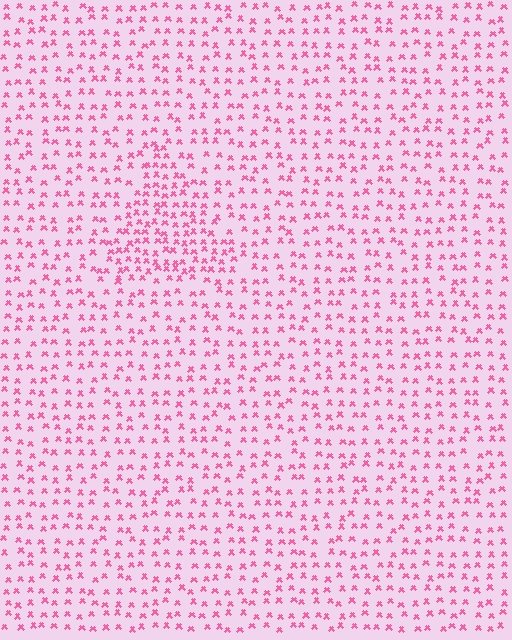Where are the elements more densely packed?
The elements are more densely packed inside the triangle boundary.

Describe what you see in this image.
The image contains small pink elements arranged at two different densities. A triangle-shaped region is visible where the elements are more densely packed than the surrounding area.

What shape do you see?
I see a triangle.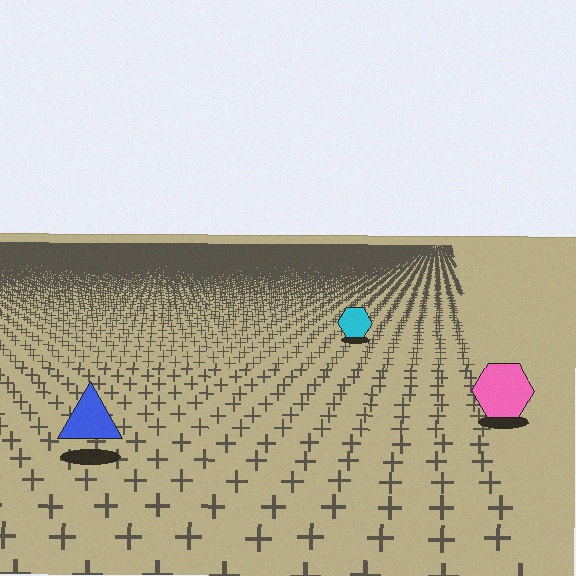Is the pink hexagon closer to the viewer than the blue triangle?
No. The blue triangle is closer — you can tell from the texture gradient: the ground texture is coarser near it.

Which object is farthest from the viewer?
The cyan hexagon is farthest from the viewer. It appears smaller and the ground texture around it is denser.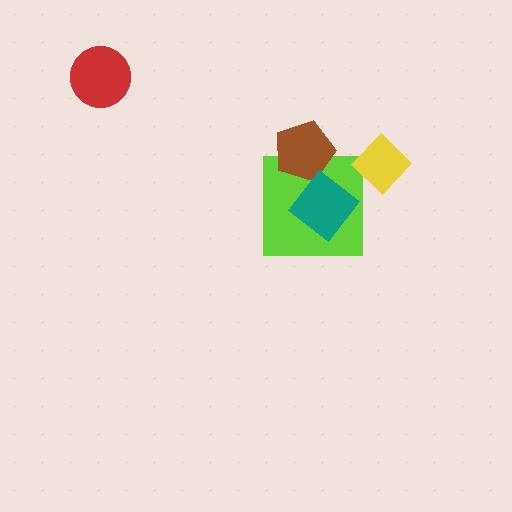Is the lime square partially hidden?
Yes, it is partially covered by another shape.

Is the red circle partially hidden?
No, no other shape covers it.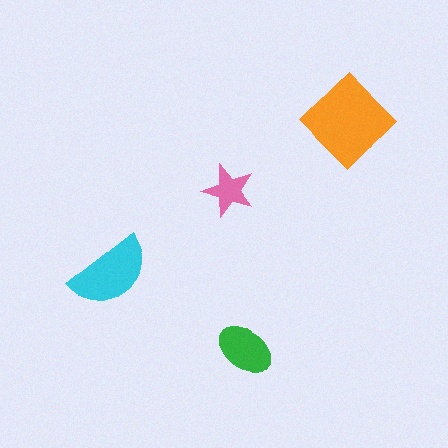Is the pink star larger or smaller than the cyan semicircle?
Smaller.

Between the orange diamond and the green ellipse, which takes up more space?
The orange diamond.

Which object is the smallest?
The pink star.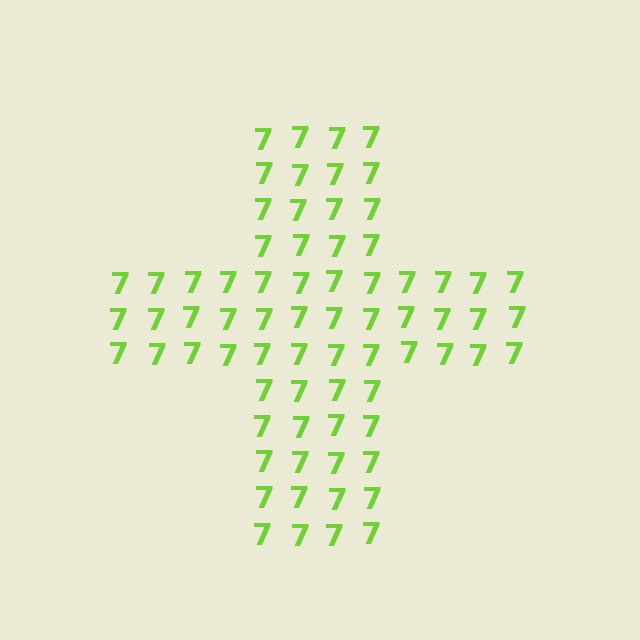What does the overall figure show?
The overall figure shows a cross.